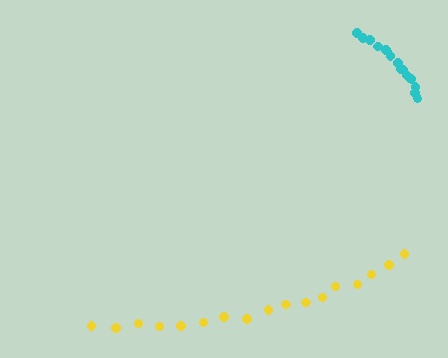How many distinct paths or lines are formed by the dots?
There are 2 distinct paths.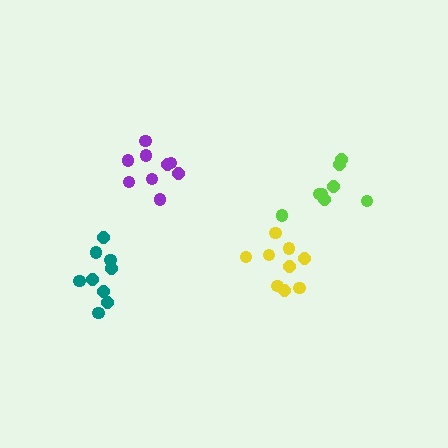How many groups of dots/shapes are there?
There are 4 groups.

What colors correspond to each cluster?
The clusters are colored: purple, yellow, lime, teal.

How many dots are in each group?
Group 1: 9 dots, Group 2: 9 dots, Group 3: 8 dots, Group 4: 9 dots (35 total).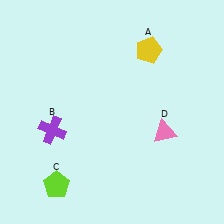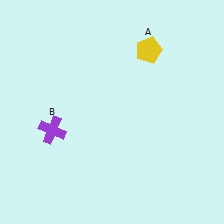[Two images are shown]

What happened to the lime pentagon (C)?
The lime pentagon (C) was removed in Image 2. It was in the bottom-left area of Image 1.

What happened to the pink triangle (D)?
The pink triangle (D) was removed in Image 2. It was in the bottom-right area of Image 1.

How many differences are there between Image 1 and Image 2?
There are 2 differences between the two images.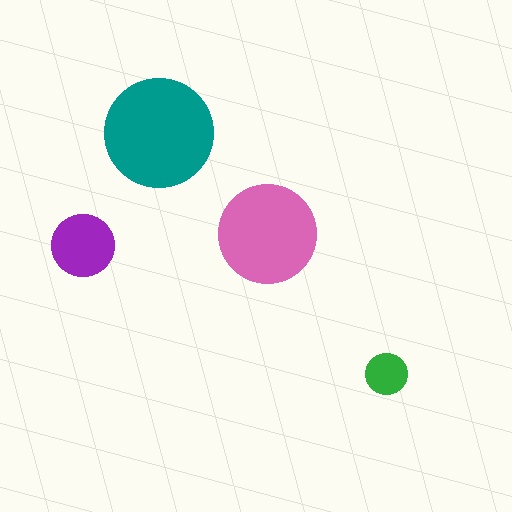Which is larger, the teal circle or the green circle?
The teal one.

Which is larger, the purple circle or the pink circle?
The pink one.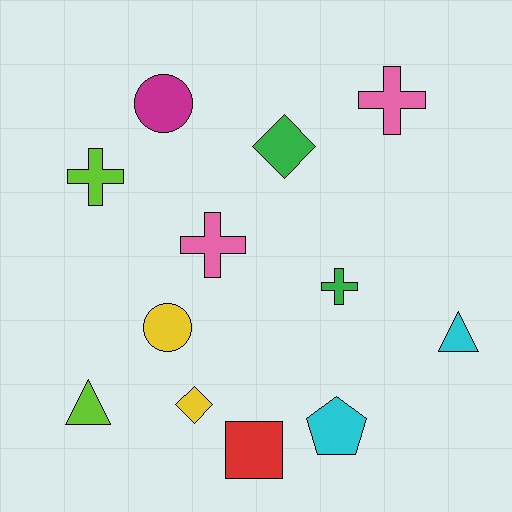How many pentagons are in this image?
There is 1 pentagon.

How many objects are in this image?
There are 12 objects.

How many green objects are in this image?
There are 2 green objects.